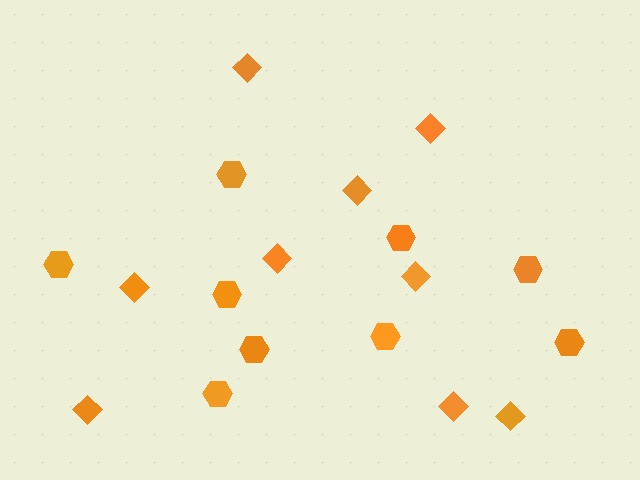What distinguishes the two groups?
There are 2 groups: one group of diamonds (9) and one group of hexagons (9).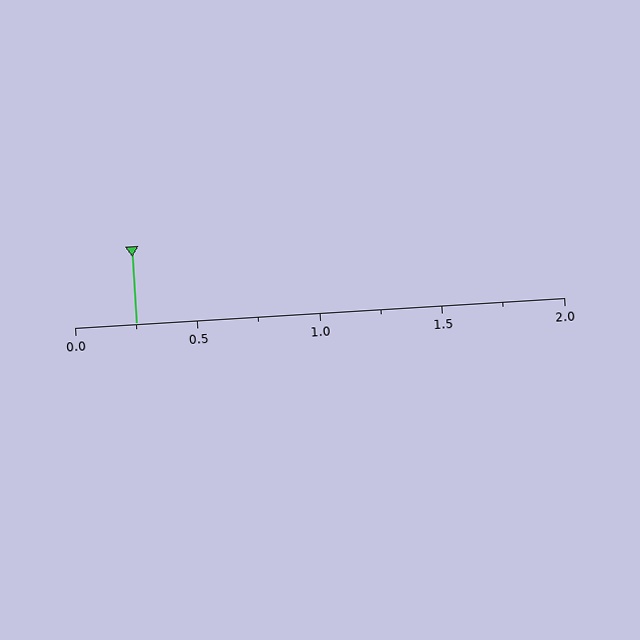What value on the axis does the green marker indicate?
The marker indicates approximately 0.25.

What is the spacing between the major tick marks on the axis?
The major ticks are spaced 0.5 apart.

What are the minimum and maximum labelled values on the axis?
The axis runs from 0.0 to 2.0.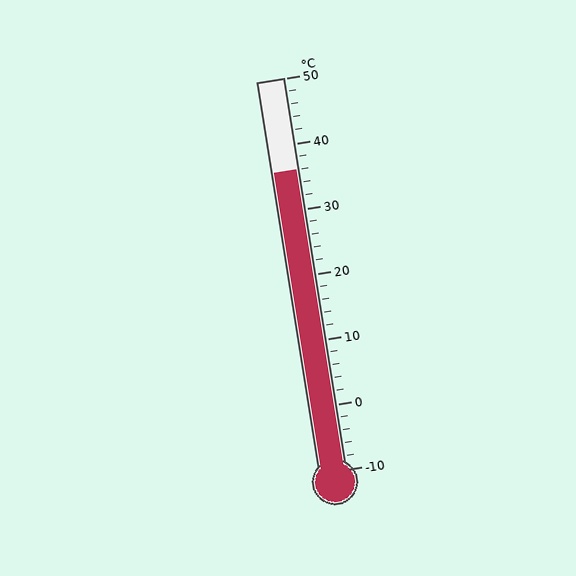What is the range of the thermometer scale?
The thermometer scale ranges from -10°C to 50°C.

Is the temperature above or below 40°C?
The temperature is below 40°C.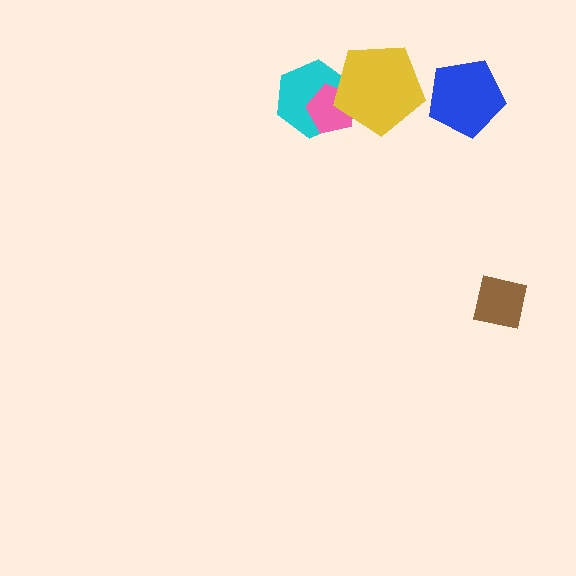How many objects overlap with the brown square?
0 objects overlap with the brown square.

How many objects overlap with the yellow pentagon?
2 objects overlap with the yellow pentagon.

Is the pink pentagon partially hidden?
Yes, it is partially covered by another shape.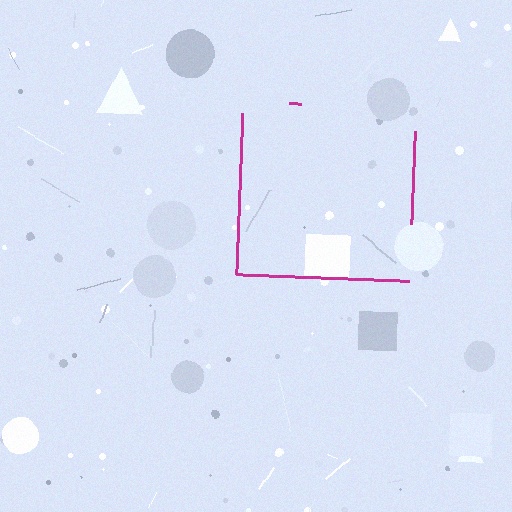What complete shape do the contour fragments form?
The contour fragments form a square.